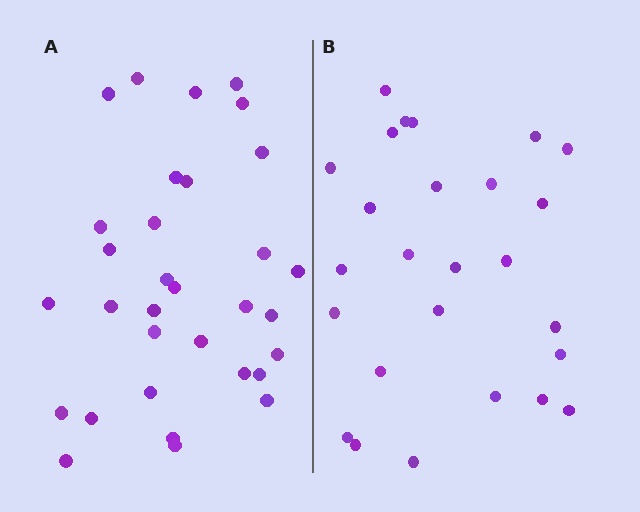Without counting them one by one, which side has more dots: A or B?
Region A (the left region) has more dots.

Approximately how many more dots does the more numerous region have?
Region A has about 6 more dots than region B.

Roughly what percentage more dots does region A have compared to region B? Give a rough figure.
About 25% more.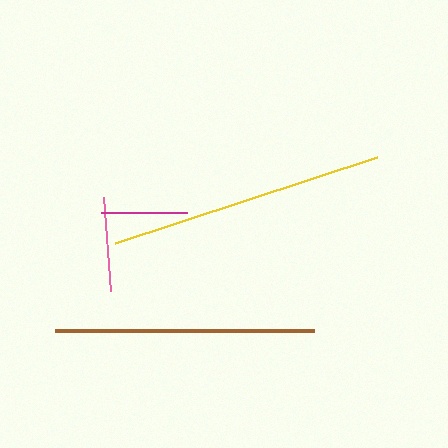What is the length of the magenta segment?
The magenta segment is approximately 86 pixels long.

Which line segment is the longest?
The yellow line is the longest at approximately 275 pixels.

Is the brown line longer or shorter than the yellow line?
The yellow line is longer than the brown line.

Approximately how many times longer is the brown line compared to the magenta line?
The brown line is approximately 3.0 times the length of the magenta line.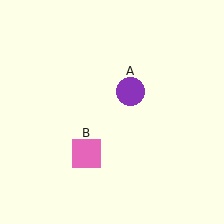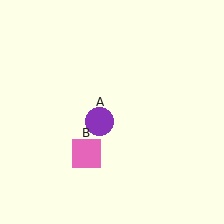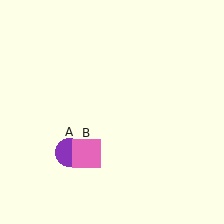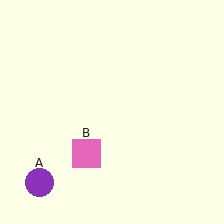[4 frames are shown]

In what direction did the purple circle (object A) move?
The purple circle (object A) moved down and to the left.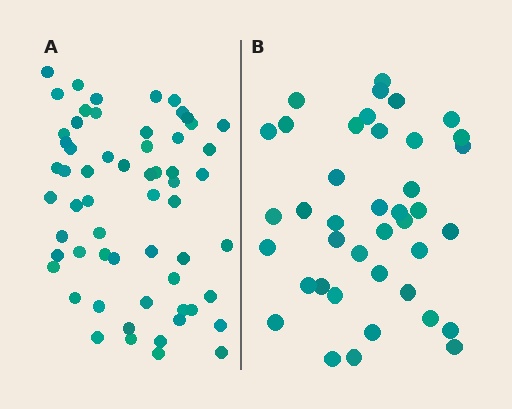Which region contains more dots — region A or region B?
Region A (the left region) has more dots.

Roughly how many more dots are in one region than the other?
Region A has approximately 20 more dots than region B.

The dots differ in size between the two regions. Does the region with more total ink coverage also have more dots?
No. Region B has more total ink coverage because its dots are larger, but region A actually contains more individual dots. Total area can be misleading — the number of items is what matters here.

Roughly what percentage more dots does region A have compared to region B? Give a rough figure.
About 50% more.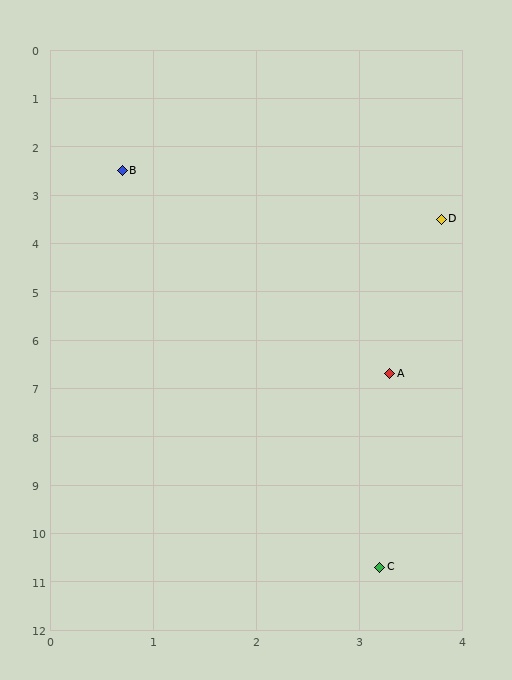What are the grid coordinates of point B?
Point B is at approximately (0.7, 2.5).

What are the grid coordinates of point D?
Point D is at approximately (3.8, 3.5).